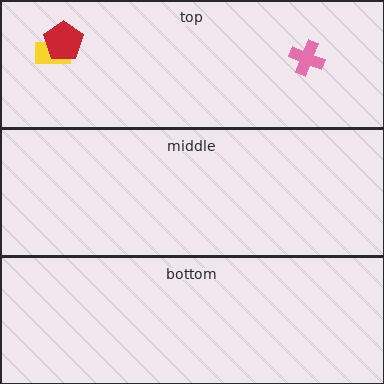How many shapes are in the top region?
3.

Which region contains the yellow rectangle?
The top region.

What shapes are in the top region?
The yellow rectangle, the red pentagon, the pink cross.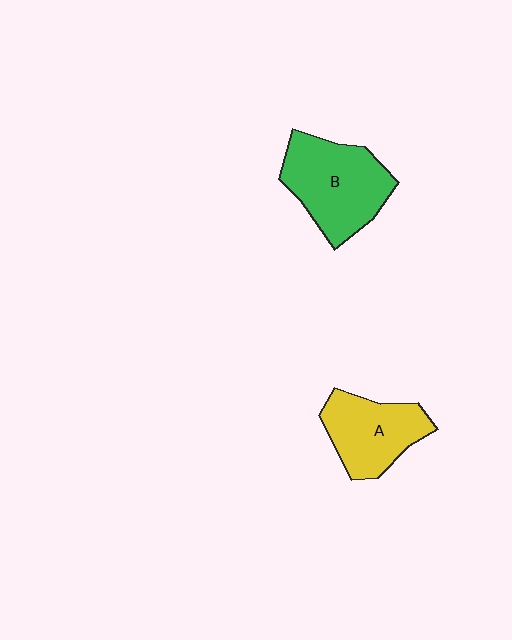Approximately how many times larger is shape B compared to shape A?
Approximately 1.3 times.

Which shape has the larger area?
Shape B (green).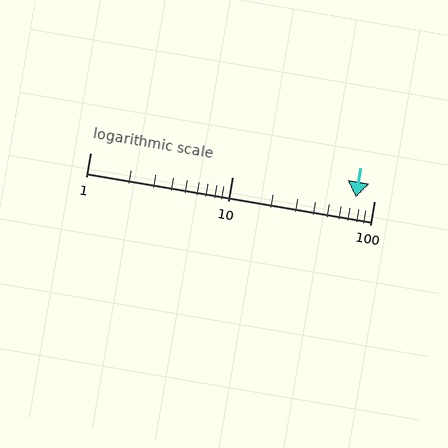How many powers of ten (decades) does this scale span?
The scale spans 2 decades, from 1 to 100.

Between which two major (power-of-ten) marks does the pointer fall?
The pointer is between 10 and 100.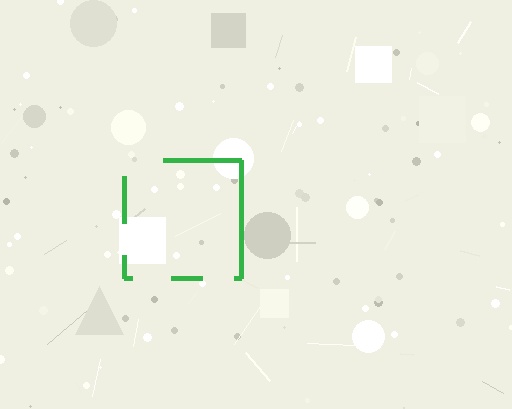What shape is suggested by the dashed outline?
The dashed outline suggests a square.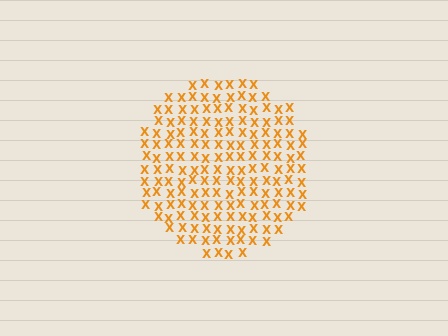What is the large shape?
The large shape is a circle.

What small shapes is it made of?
It is made of small letter X's.